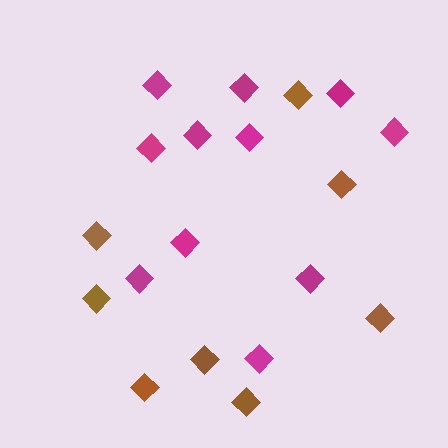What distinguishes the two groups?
There are 2 groups: one group of brown diamonds (8) and one group of magenta diamonds (11).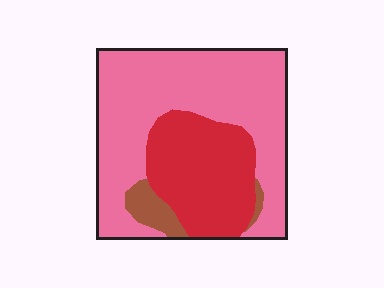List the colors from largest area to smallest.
From largest to smallest: pink, red, brown.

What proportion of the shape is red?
Red takes up about one third (1/3) of the shape.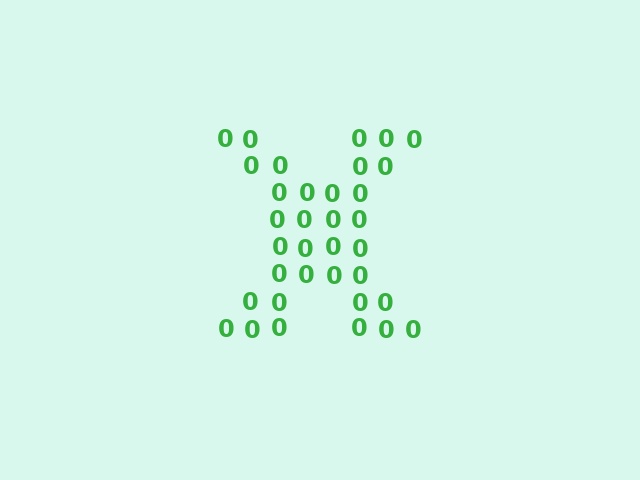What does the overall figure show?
The overall figure shows the letter X.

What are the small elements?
The small elements are digit 0's.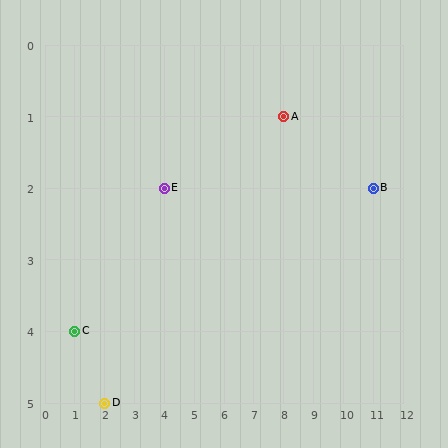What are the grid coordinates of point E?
Point E is at grid coordinates (4, 2).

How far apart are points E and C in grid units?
Points E and C are 3 columns and 2 rows apart (about 3.6 grid units diagonally).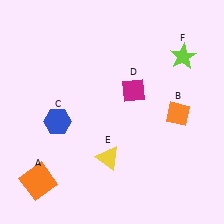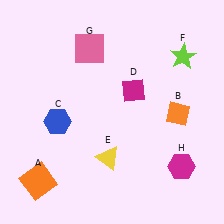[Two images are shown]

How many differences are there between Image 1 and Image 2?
There are 2 differences between the two images.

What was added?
A pink square (G), a magenta hexagon (H) were added in Image 2.